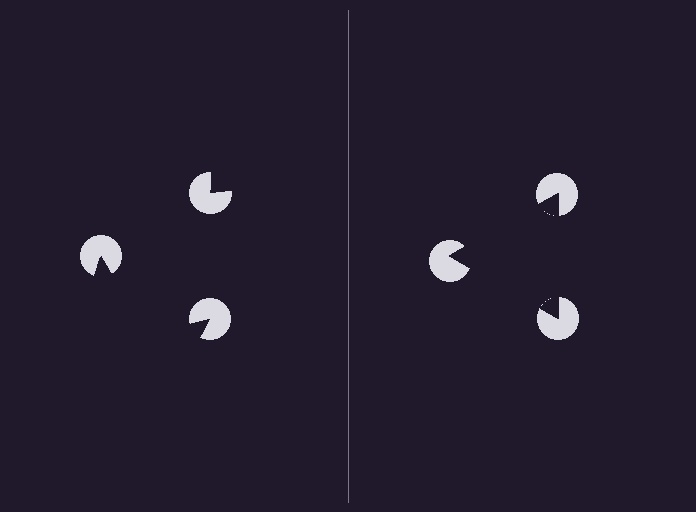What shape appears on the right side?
An illusory triangle.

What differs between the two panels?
The pac-man discs are positioned identically on both sides; only the wedge orientations differ. On the right they align to a triangle; on the left they are misaligned.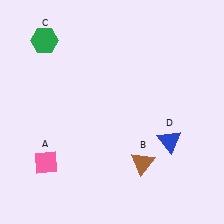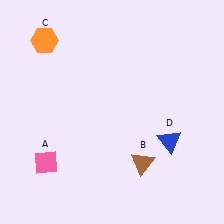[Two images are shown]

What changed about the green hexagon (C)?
In Image 1, C is green. In Image 2, it changed to orange.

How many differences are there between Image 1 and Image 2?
There is 1 difference between the two images.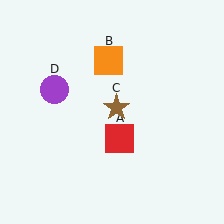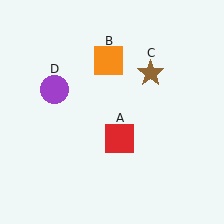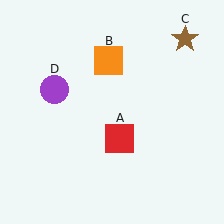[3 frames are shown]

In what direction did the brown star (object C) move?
The brown star (object C) moved up and to the right.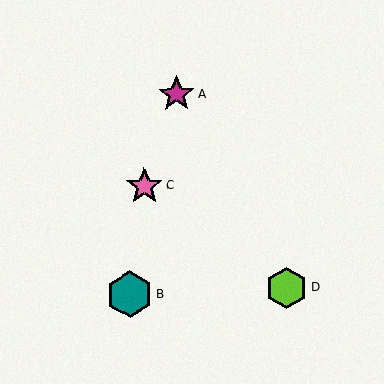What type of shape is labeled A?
Shape A is a magenta star.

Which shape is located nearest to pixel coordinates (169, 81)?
The magenta star (labeled A) at (176, 94) is nearest to that location.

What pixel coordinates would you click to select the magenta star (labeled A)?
Click at (176, 94) to select the magenta star A.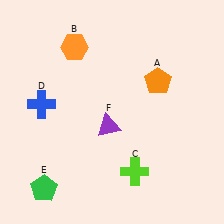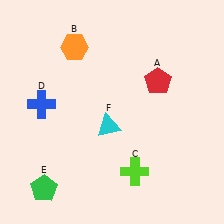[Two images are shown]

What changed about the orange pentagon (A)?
In Image 1, A is orange. In Image 2, it changed to red.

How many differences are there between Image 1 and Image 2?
There are 2 differences between the two images.